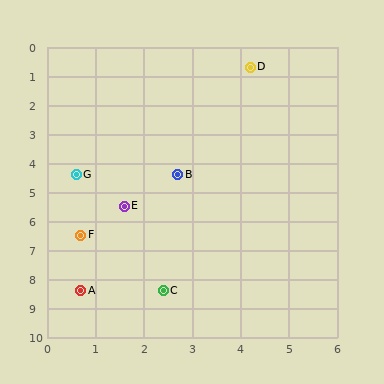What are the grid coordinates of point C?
Point C is at approximately (2.4, 8.4).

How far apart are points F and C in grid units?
Points F and C are about 2.5 grid units apart.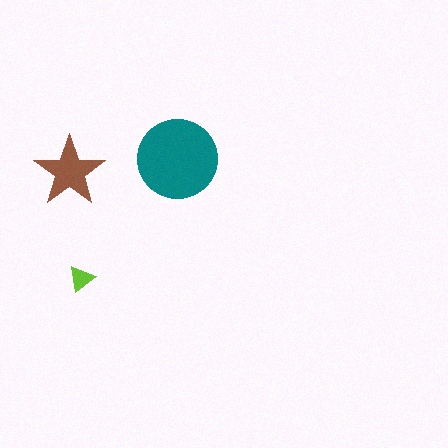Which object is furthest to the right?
The teal circle is rightmost.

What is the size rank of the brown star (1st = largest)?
2nd.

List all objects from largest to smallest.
The teal circle, the brown star, the lime triangle.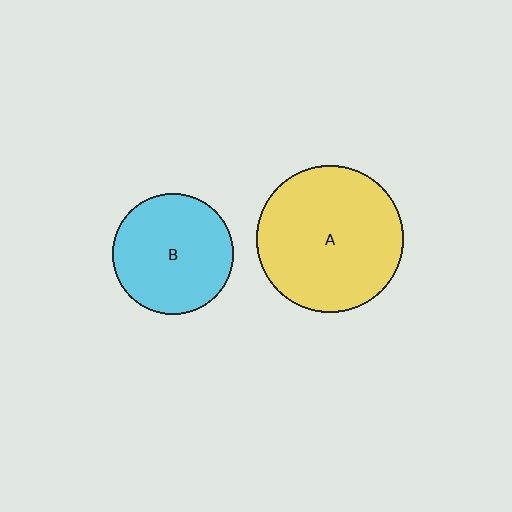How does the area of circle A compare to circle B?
Approximately 1.5 times.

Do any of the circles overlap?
No, none of the circles overlap.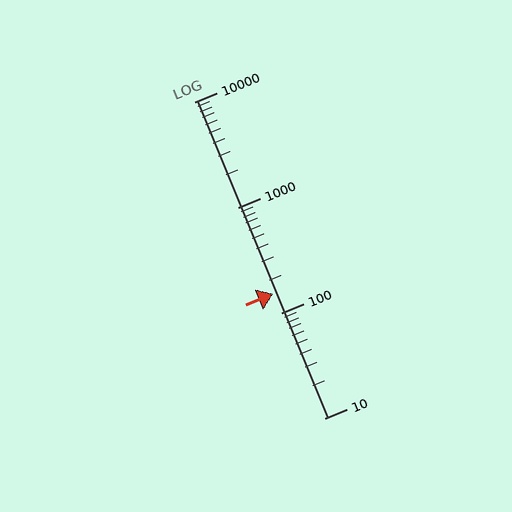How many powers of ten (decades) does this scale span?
The scale spans 3 decades, from 10 to 10000.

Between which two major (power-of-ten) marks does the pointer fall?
The pointer is between 100 and 1000.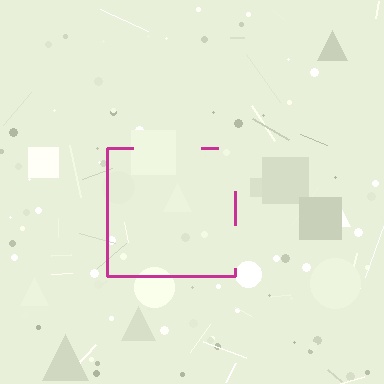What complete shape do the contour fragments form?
The contour fragments form a square.